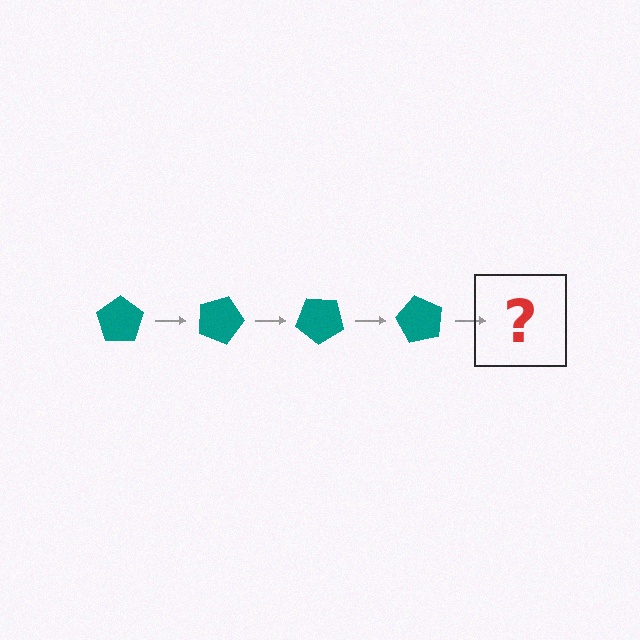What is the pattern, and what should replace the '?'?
The pattern is that the pentagon rotates 20 degrees each step. The '?' should be a teal pentagon rotated 80 degrees.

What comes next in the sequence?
The next element should be a teal pentagon rotated 80 degrees.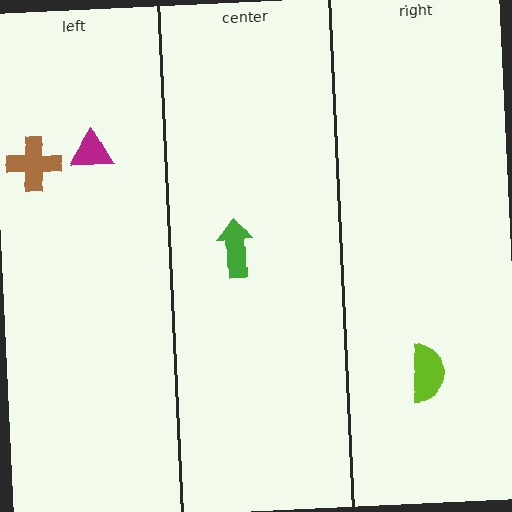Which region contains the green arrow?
The center region.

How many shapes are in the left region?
2.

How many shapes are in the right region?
1.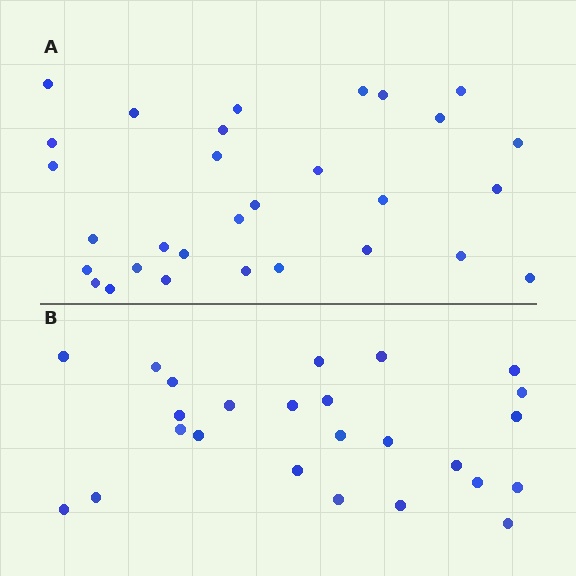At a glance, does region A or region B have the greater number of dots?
Region A (the top region) has more dots.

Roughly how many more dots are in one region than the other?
Region A has about 5 more dots than region B.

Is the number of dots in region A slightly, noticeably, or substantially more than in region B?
Region A has only slightly more — the two regions are fairly close. The ratio is roughly 1.2 to 1.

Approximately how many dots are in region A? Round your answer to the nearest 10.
About 30 dots.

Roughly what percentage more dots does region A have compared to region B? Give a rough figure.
About 20% more.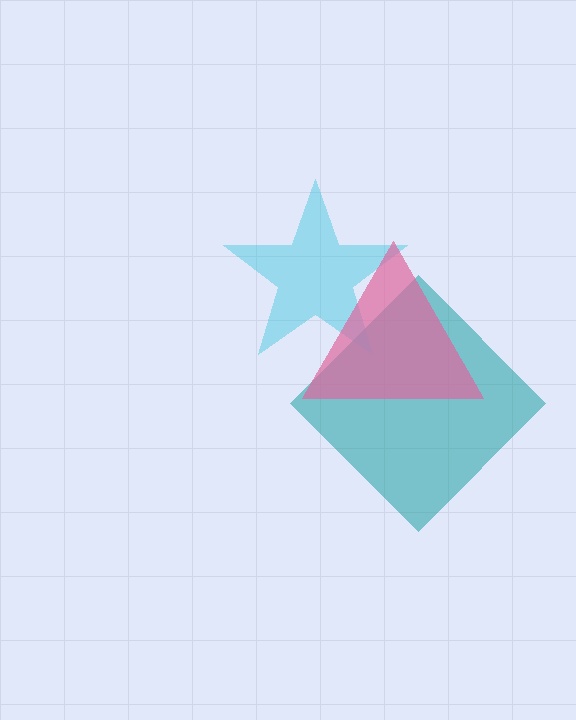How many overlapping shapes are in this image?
There are 3 overlapping shapes in the image.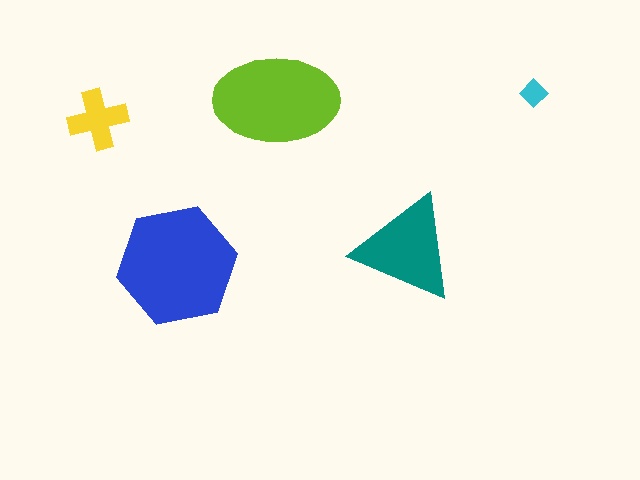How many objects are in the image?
There are 5 objects in the image.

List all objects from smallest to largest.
The cyan diamond, the yellow cross, the teal triangle, the lime ellipse, the blue hexagon.